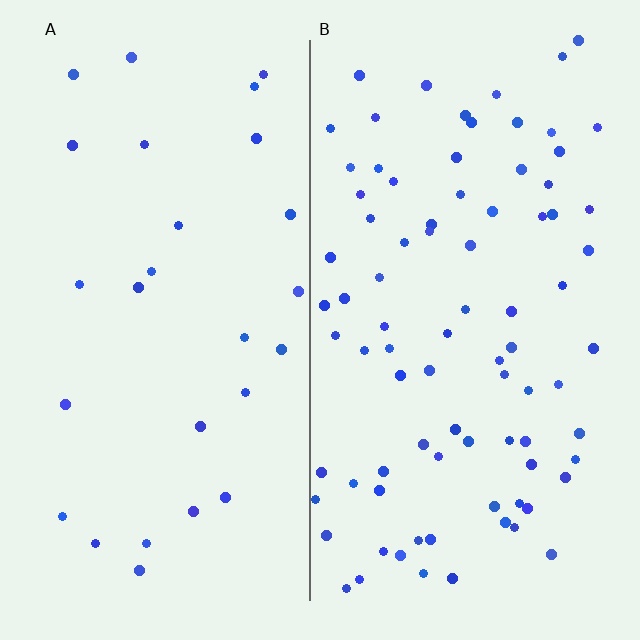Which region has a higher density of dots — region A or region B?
B (the right).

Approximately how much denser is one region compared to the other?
Approximately 3.1× — region B over region A.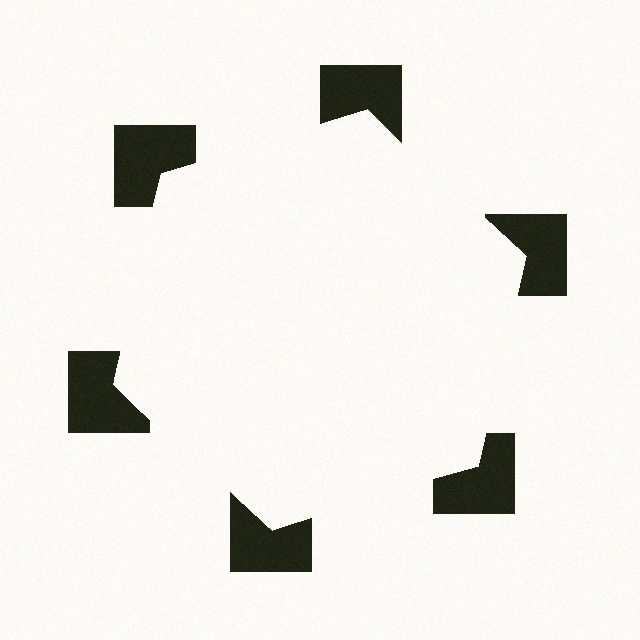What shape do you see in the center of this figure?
An illusory hexagon — its edges are inferred from the aligned wedge cuts in the notched squares, not physically drawn.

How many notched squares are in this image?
There are 6 — one at each vertex of the illusory hexagon.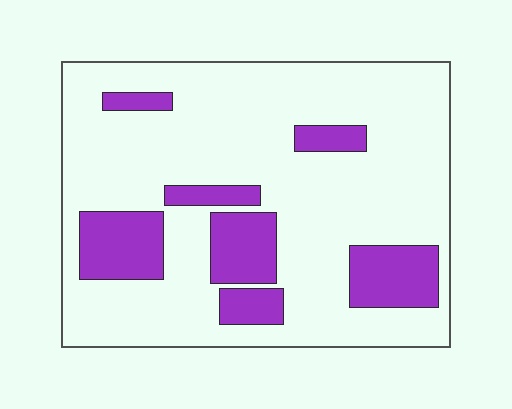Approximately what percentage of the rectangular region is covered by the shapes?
Approximately 20%.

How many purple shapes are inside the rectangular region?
7.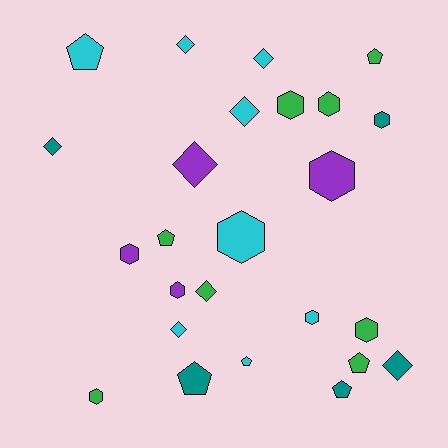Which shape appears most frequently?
Hexagon, with 10 objects.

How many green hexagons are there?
There are 4 green hexagons.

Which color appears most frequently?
Cyan, with 8 objects.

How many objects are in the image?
There are 25 objects.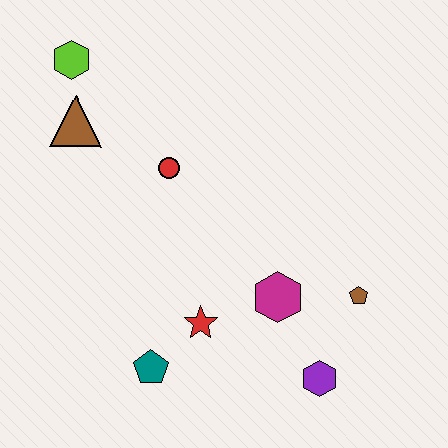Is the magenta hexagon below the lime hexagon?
Yes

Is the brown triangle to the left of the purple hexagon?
Yes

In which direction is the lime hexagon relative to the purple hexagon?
The lime hexagon is above the purple hexagon.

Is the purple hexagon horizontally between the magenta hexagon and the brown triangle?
No